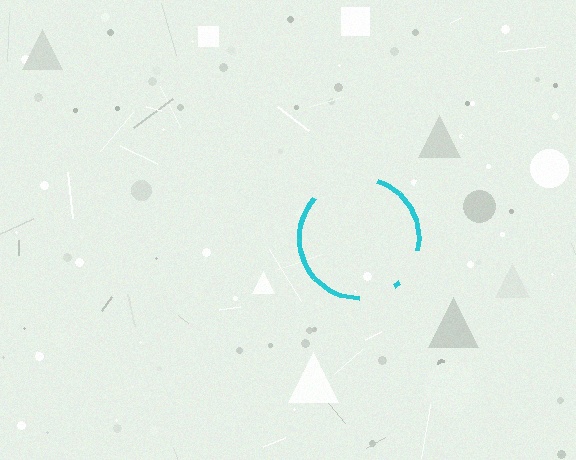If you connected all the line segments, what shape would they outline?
They would outline a circle.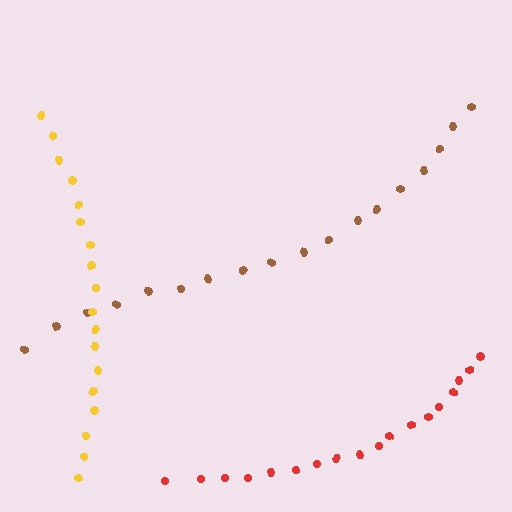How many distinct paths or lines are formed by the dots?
There are 3 distinct paths.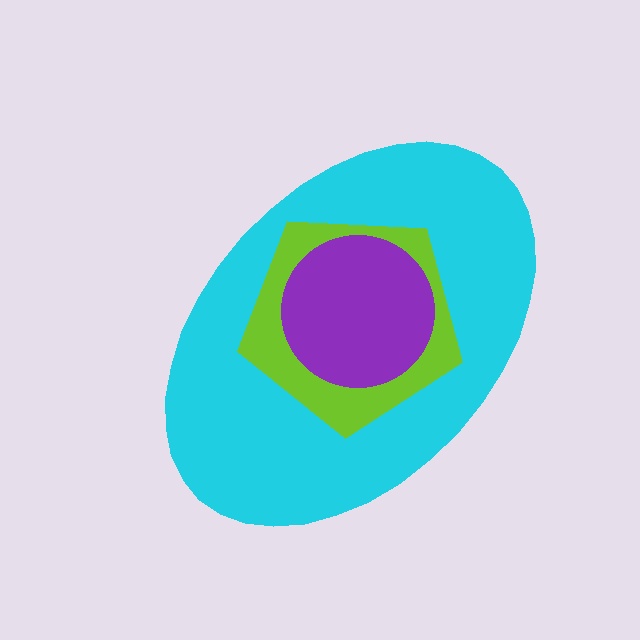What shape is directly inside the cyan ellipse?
The lime pentagon.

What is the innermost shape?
The purple circle.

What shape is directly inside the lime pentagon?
The purple circle.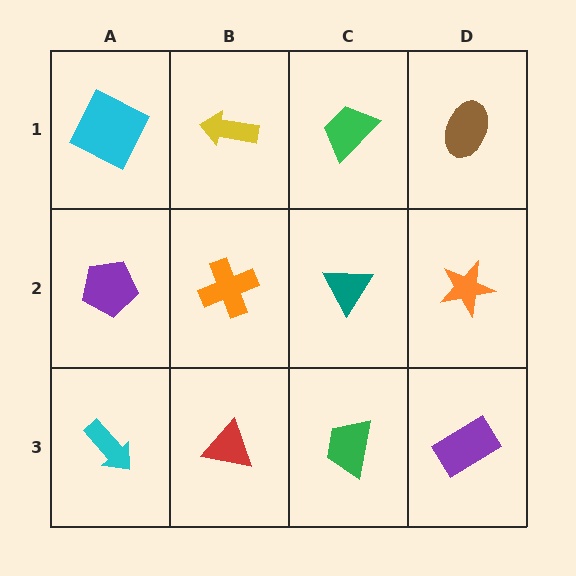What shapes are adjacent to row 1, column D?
An orange star (row 2, column D), a green trapezoid (row 1, column C).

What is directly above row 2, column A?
A cyan square.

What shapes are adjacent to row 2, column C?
A green trapezoid (row 1, column C), a green trapezoid (row 3, column C), an orange cross (row 2, column B), an orange star (row 2, column D).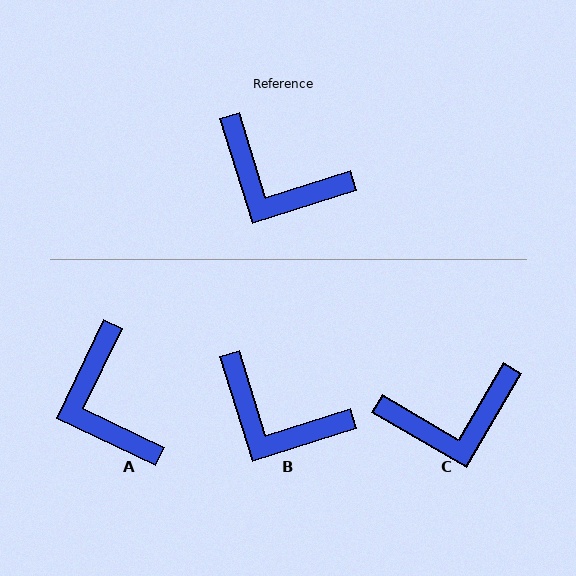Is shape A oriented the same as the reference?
No, it is off by about 43 degrees.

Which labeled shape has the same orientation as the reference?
B.